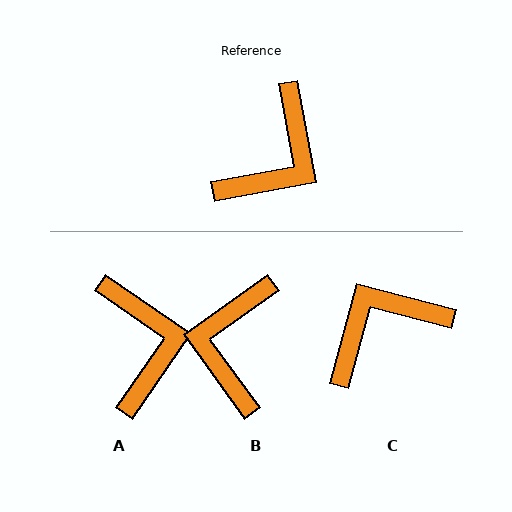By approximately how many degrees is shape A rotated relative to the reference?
Approximately 45 degrees counter-clockwise.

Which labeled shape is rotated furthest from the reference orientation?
C, about 155 degrees away.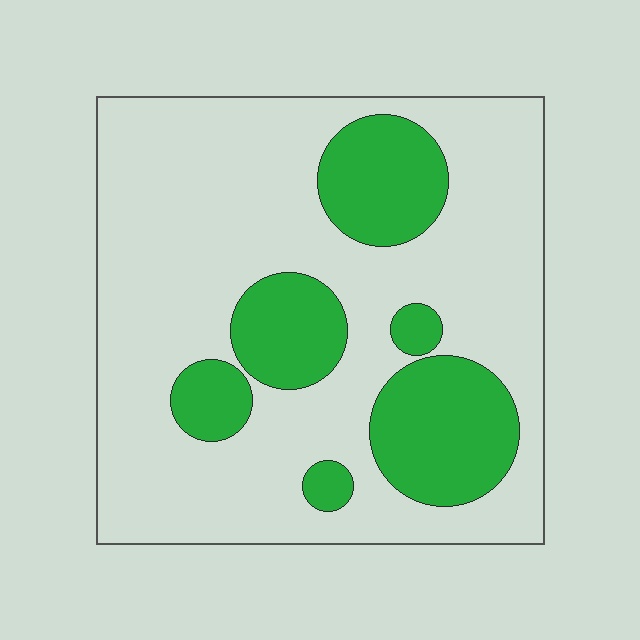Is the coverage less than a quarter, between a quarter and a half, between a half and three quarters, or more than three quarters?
Between a quarter and a half.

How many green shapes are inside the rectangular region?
6.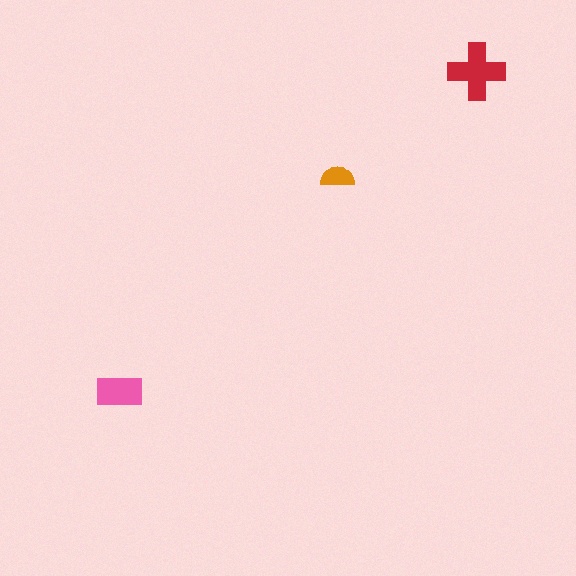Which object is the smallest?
The orange semicircle.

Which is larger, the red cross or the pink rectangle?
The red cross.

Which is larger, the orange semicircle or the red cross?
The red cross.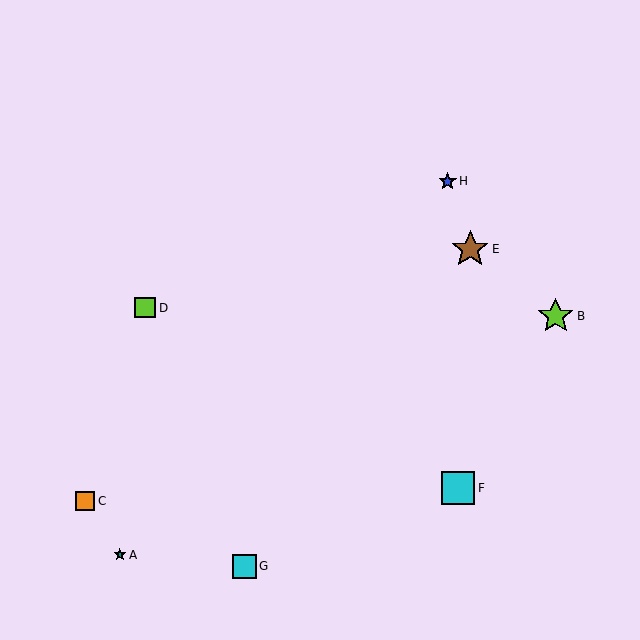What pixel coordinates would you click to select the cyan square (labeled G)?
Click at (244, 566) to select the cyan square G.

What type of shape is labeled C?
Shape C is an orange square.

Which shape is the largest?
The brown star (labeled E) is the largest.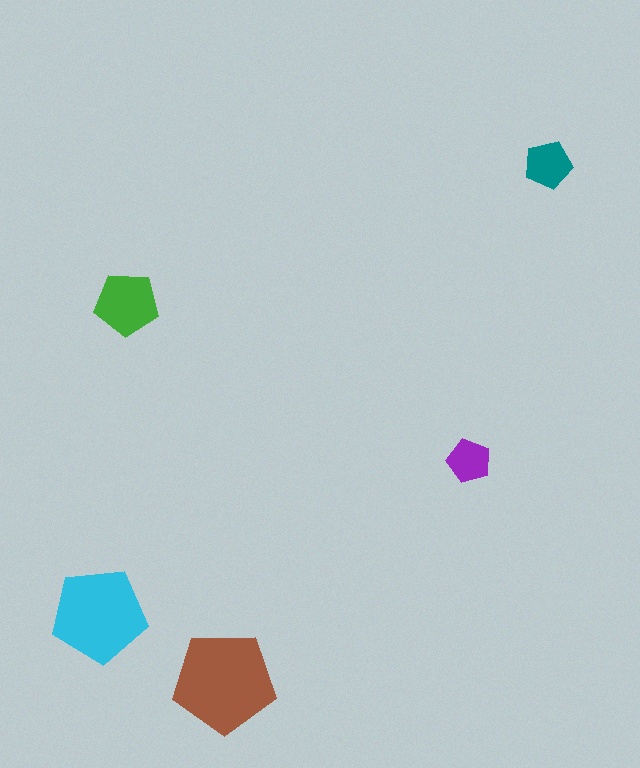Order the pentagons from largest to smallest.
the brown one, the cyan one, the green one, the teal one, the purple one.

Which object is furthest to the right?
The teal pentagon is rightmost.